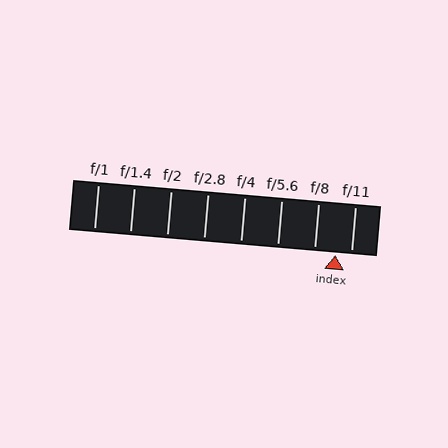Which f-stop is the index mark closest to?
The index mark is closest to f/11.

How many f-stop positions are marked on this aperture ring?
There are 8 f-stop positions marked.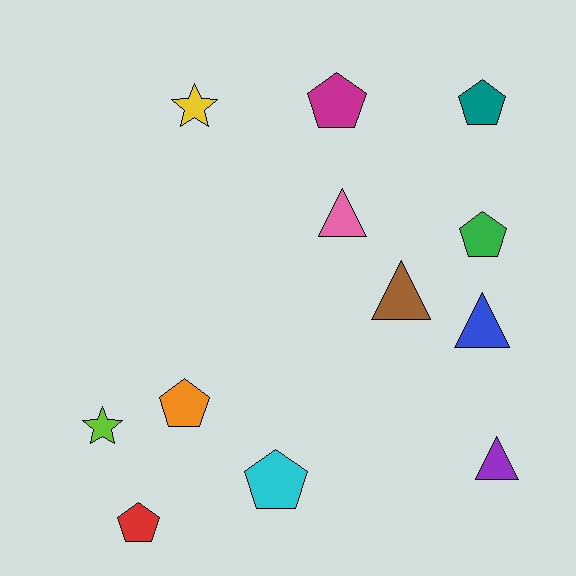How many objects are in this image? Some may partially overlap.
There are 12 objects.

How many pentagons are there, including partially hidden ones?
There are 6 pentagons.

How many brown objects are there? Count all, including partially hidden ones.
There is 1 brown object.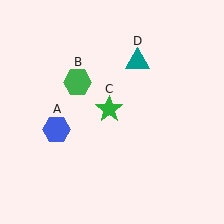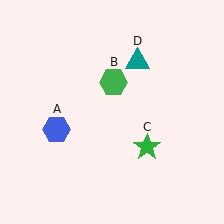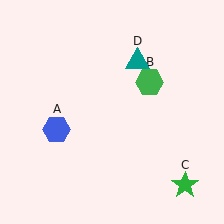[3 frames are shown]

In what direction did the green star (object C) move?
The green star (object C) moved down and to the right.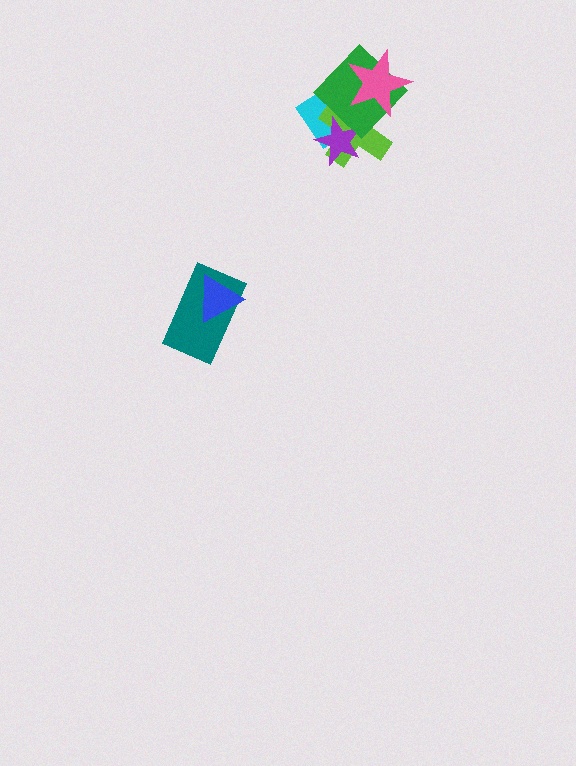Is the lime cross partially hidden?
Yes, it is partially covered by another shape.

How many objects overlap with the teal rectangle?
1 object overlaps with the teal rectangle.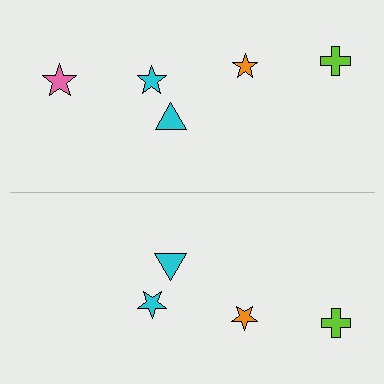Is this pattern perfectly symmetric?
No, the pattern is not perfectly symmetric. A pink star is missing from the bottom side.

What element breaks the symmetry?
A pink star is missing from the bottom side.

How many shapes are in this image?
There are 9 shapes in this image.